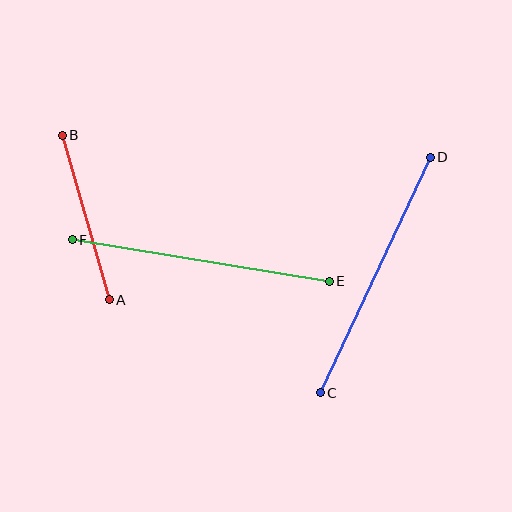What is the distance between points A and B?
The distance is approximately 171 pixels.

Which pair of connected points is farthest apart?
Points E and F are farthest apart.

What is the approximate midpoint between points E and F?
The midpoint is at approximately (201, 260) pixels.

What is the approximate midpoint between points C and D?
The midpoint is at approximately (375, 275) pixels.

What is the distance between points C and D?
The distance is approximately 260 pixels.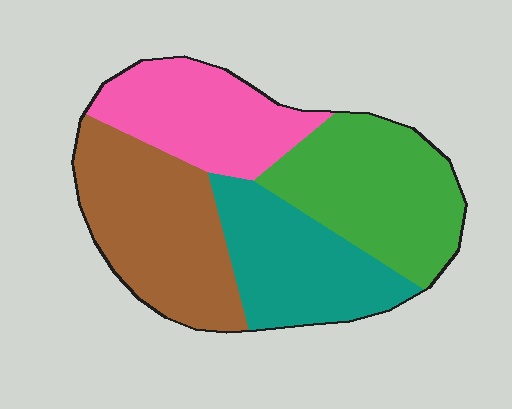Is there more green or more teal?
Green.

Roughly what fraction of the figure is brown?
Brown covers about 30% of the figure.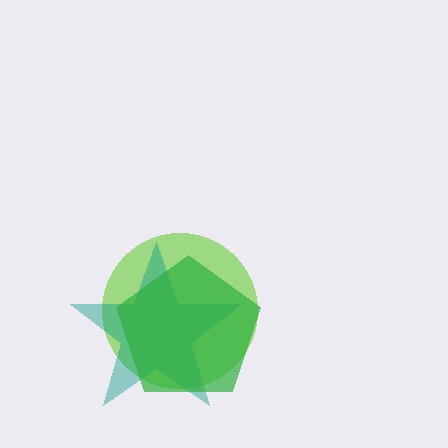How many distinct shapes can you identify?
There are 3 distinct shapes: a lime circle, a teal star, a green pentagon.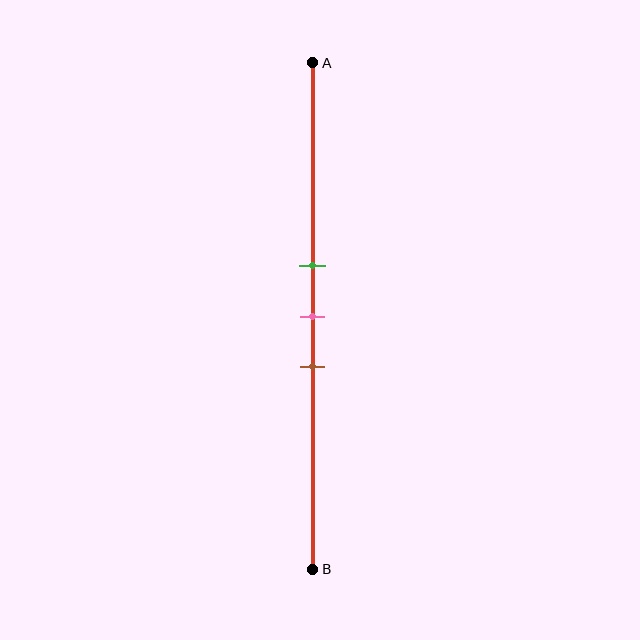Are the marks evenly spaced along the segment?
Yes, the marks are approximately evenly spaced.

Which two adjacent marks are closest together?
The green and pink marks are the closest adjacent pair.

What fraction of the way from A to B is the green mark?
The green mark is approximately 40% (0.4) of the way from A to B.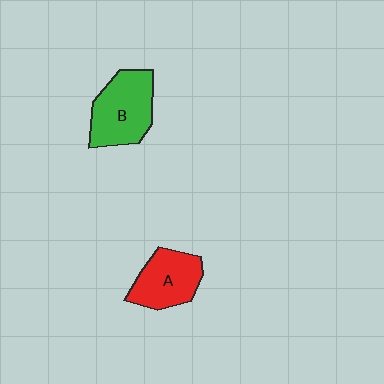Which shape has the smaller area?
Shape A (red).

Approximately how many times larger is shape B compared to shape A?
Approximately 1.2 times.